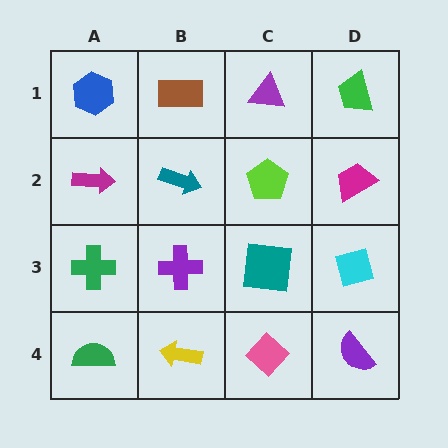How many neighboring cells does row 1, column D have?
2.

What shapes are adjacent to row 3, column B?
A teal arrow (row 2, column B), a yellow arrow (row 4, column B), a green cross (row 3, column A), a teal square (row 3, column C).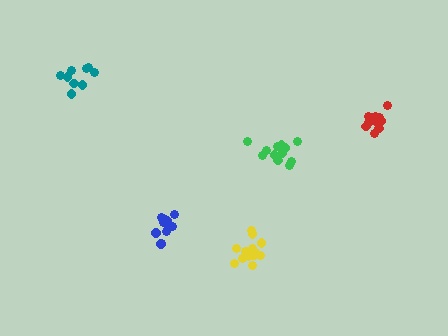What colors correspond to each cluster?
The clusters are colored: red, blue, green, yellow, teal.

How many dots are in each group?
Group 1: 11 dots, Group 2: 11 dots, Group 3: 13 dots, Group 4: 15 dots, Group 5: 9 dots (59 total).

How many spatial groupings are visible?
There are 5 spatial groupings.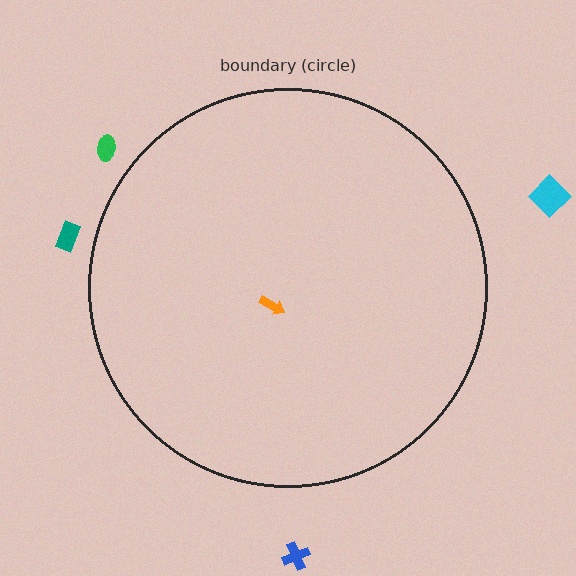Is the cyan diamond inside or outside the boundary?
Outside.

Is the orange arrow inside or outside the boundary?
Inside.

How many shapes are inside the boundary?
1 inside, 4 outside.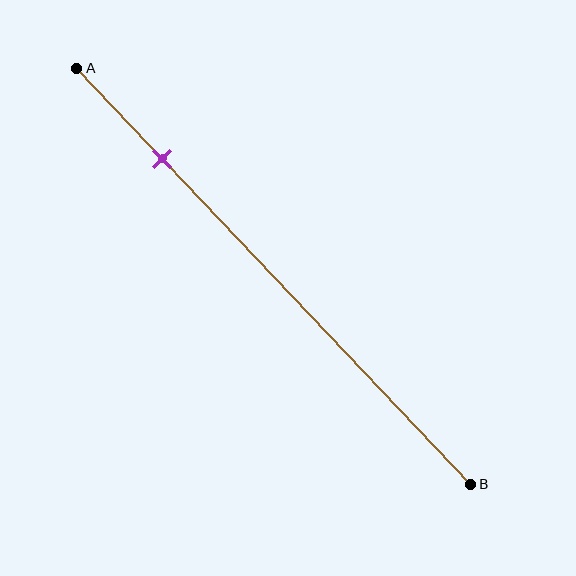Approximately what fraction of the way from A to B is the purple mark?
The purple mark is approximately 20% of the way from A to B.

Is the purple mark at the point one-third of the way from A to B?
No, the mark is at about 20% from A, not at the 33% one-third point.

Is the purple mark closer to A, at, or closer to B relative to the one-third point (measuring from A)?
The purple mark is closer to point A than the one-third point of segment AB.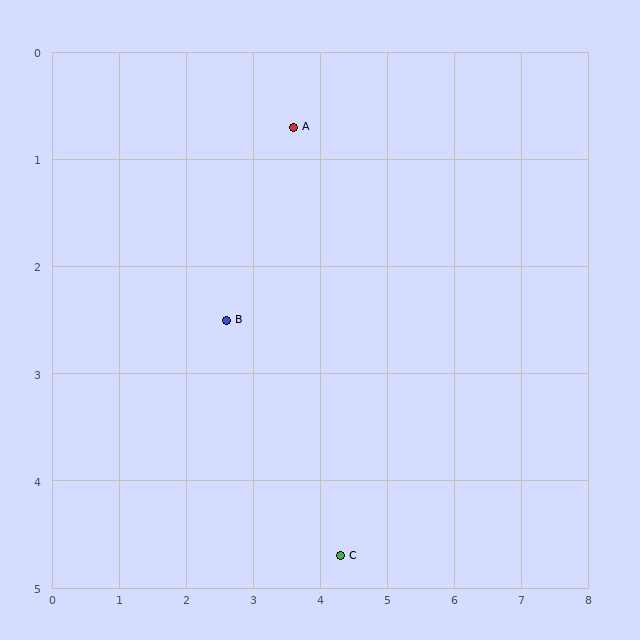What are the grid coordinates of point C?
Point C is at approximately (4.3, 4.7).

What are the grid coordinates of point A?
Point A is at approximately (3.6, 0.7).